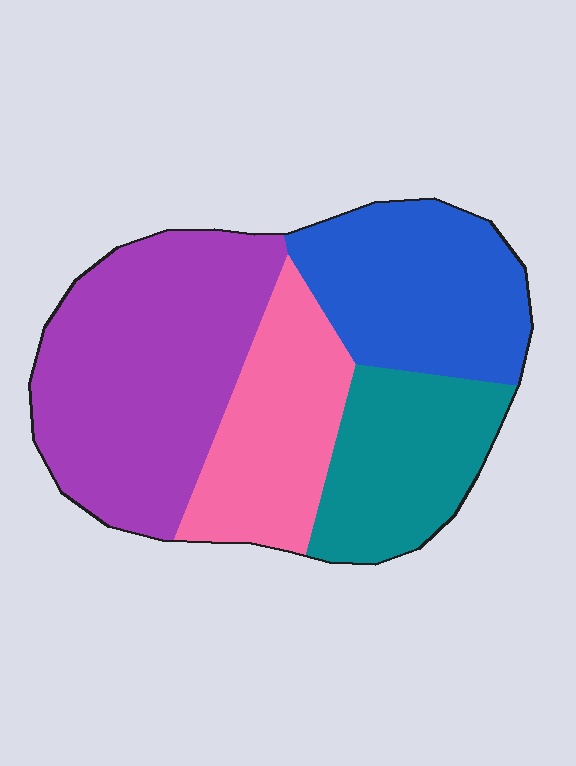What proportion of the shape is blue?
Blue takes up about one quarter (1/4) of the shape.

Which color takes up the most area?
Purple, at roughly 35%.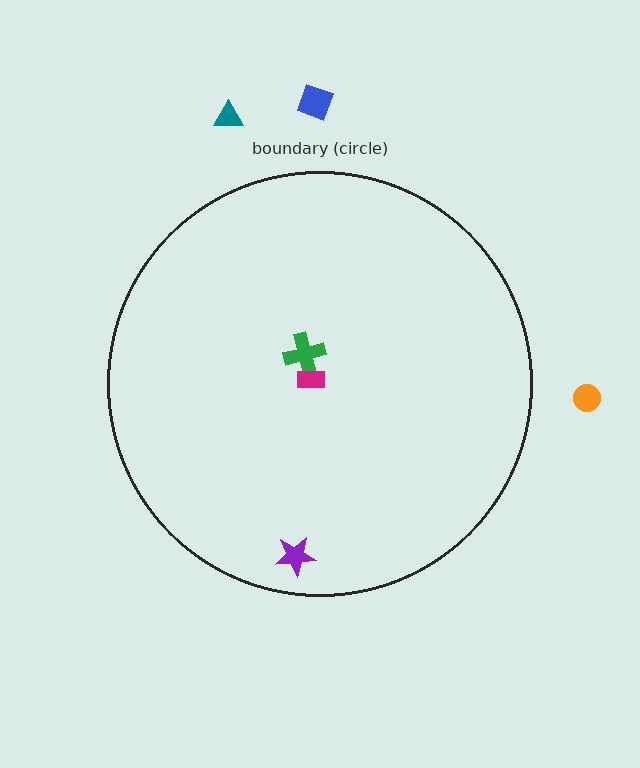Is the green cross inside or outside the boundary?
Inside.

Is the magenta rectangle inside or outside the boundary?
Inside.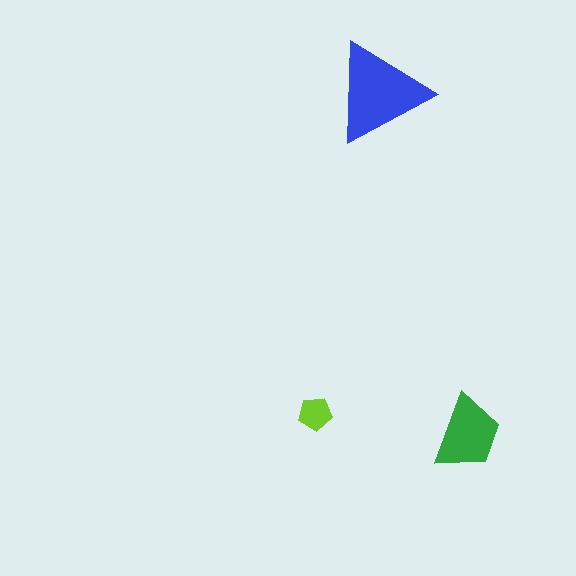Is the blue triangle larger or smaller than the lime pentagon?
Larger.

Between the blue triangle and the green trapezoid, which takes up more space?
The blue triangle.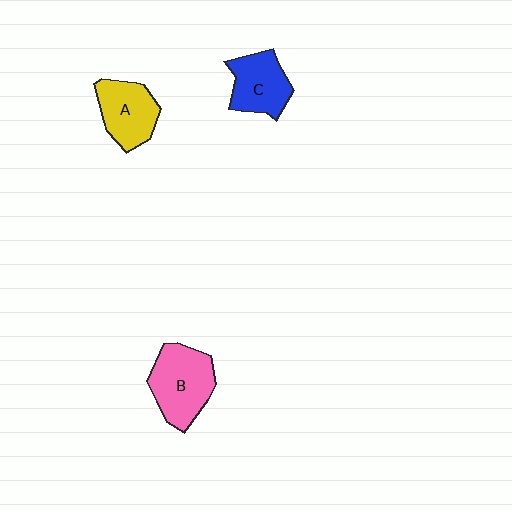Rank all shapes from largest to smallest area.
From largest to smallest: B (pink), A (yellow), C (blue).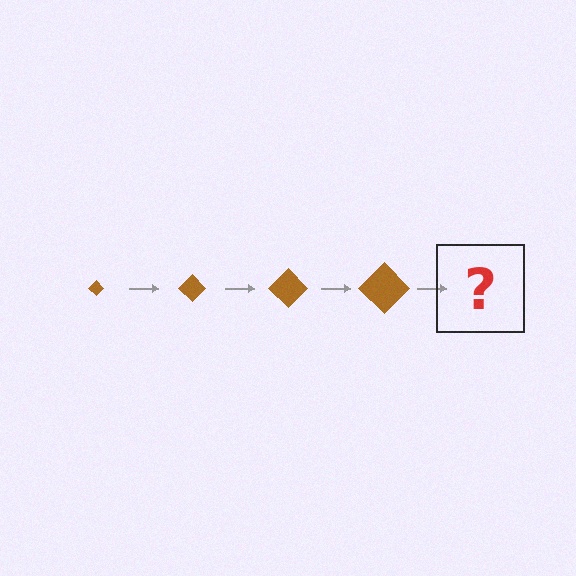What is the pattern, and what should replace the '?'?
The pattern is that the diamond gets progressively larger each step. The '?' should be a brown diamond, larger than the previous one.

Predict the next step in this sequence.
The next step is a brown diamond, larger than the previous one.